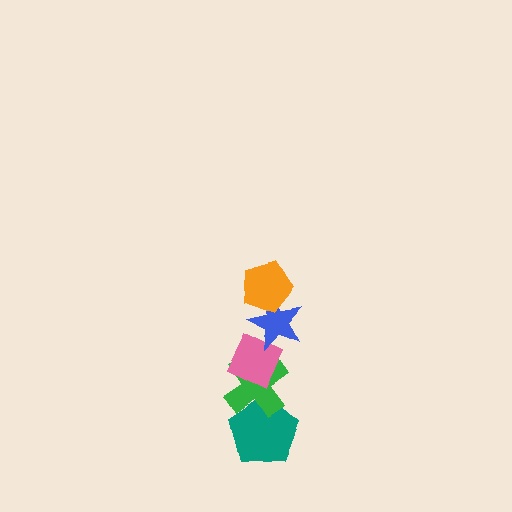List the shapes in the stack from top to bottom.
From top to bottom: the orange pentagon, the blue star, the pink diamond, the green cross, the teal pentagon.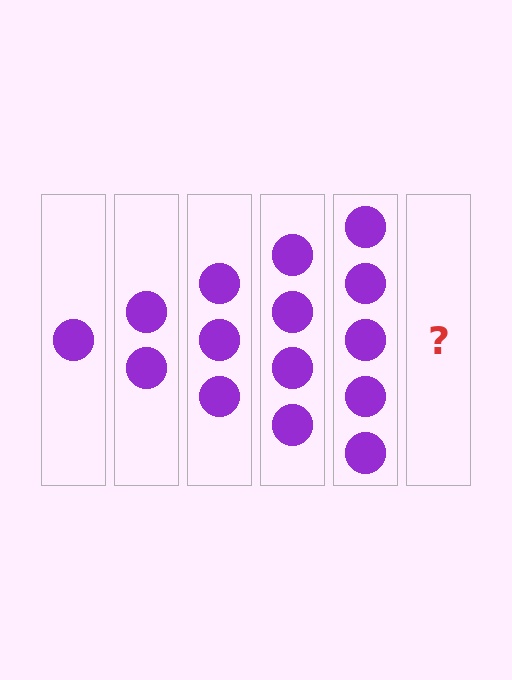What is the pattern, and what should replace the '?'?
The pattern is that each step adds one more circle. The '?' should be 6 circles.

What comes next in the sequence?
The next element should be 6 circles.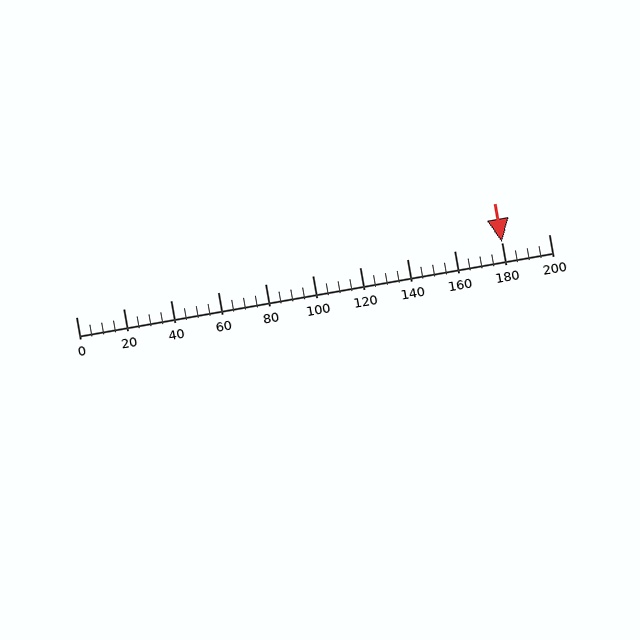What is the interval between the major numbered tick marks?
The major tick marks are spaced 20 units apart.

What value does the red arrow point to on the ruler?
The red arrow points to approximately 180.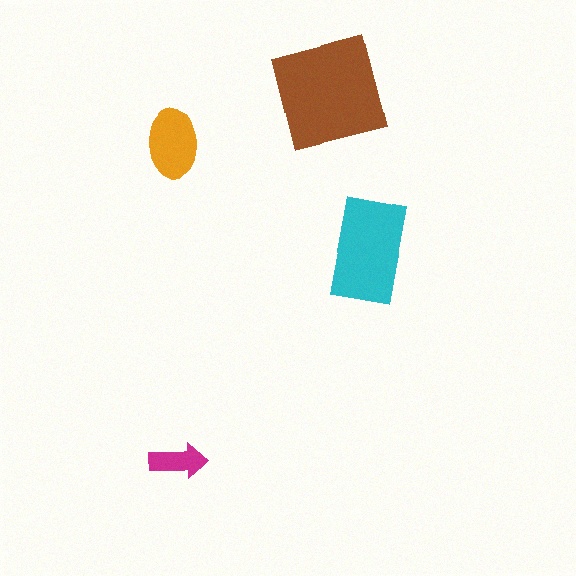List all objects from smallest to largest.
The magenta arrow, the orange ellipse, the cyan rectangle, the brown square.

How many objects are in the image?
There are 4 objects in the image.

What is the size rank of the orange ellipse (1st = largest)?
3rd.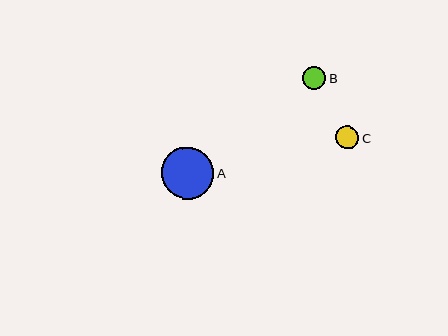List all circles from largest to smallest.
From largest to smallest: A, C, B.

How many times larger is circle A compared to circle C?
Circle A is approximately 2.3 times the size of circle C.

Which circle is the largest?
Circle A is the largest with a size of approximately 53 pixels.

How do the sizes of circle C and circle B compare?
Circle C and circle B are approximately the same size.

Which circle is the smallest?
Circle B is the smallest with a size of approximately 23 pixels.